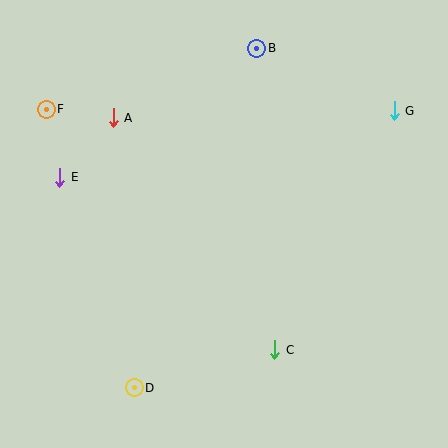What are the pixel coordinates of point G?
Point G is at (394, 111).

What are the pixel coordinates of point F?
Point F is at (46, 109).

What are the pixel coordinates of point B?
Point B is at (257, 48).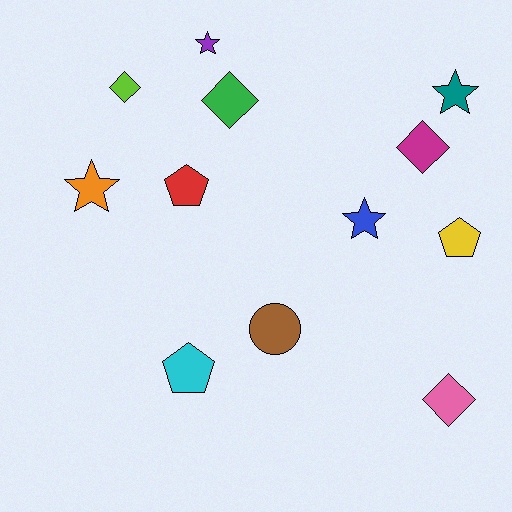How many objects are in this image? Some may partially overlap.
There are 12 objects.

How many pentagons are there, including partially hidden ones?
There are 3 pentagons.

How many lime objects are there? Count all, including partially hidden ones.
There is 1 lime object.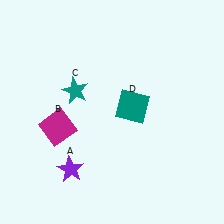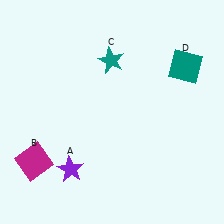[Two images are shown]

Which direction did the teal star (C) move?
The teal star (C) moved right.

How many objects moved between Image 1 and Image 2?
3 objects moved between the two images.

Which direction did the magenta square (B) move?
The magenta square (B) moved down.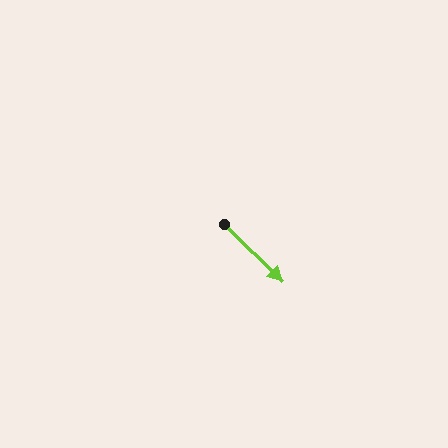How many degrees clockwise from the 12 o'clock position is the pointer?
Approximately 134 degrees.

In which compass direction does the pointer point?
Southeast.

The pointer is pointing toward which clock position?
Roughly 4 o'clock.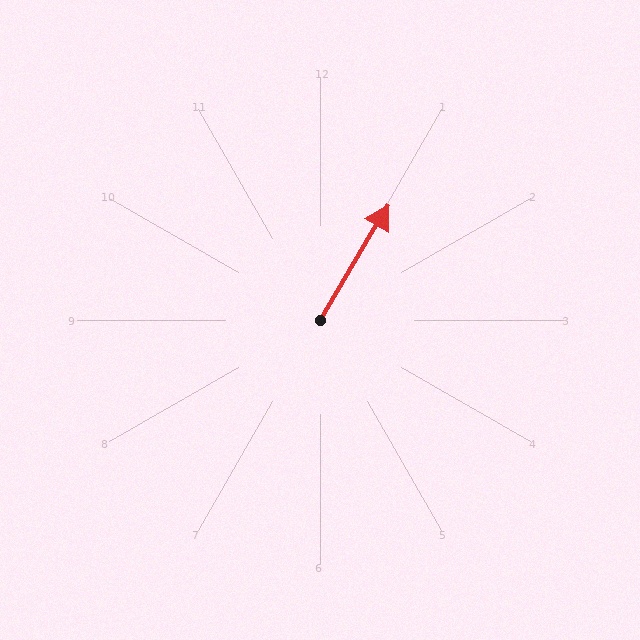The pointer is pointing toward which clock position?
Roughly 1 o'clock.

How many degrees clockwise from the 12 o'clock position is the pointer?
Approximately 31 degrees.